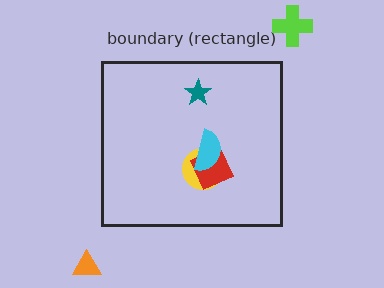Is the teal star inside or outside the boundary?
Inside.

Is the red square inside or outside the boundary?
Inside.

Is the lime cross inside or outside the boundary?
Outside.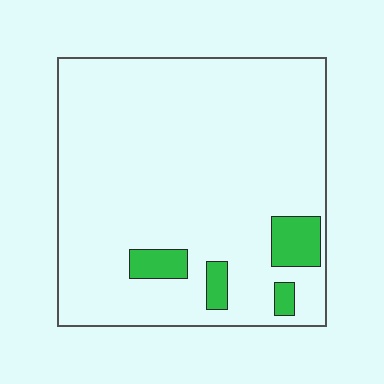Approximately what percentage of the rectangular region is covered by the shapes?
Approximately 10%.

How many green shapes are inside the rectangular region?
4.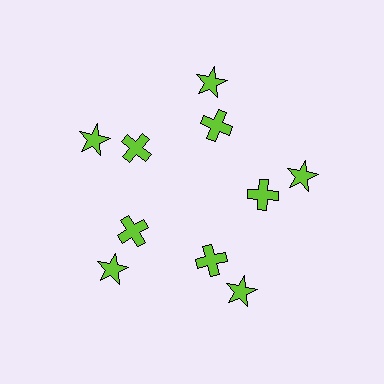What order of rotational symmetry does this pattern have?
This pattern has 5-fold rotational symmetry.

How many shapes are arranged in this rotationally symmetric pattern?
There are 10 shapes, arranged in 5 groups of 2.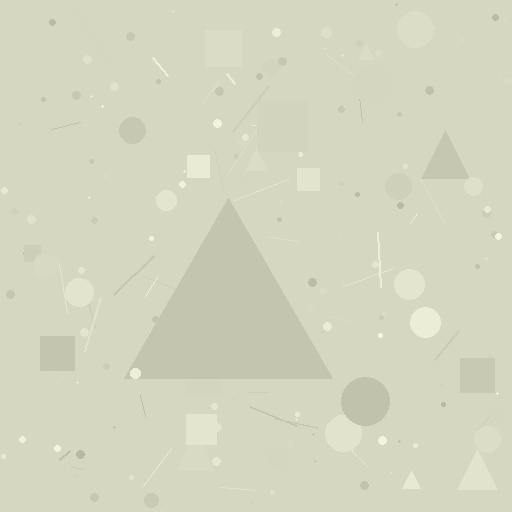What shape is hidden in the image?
A triangle is hidden in the image.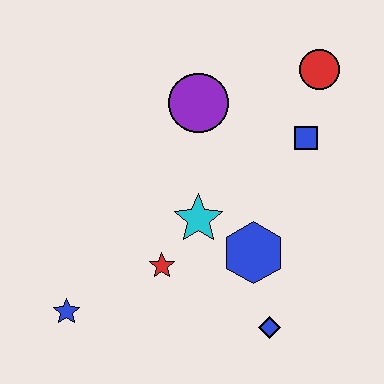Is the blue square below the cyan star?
No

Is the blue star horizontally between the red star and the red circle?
No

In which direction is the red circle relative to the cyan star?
The red circle is above the cyan star.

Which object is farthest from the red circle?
The blue star is farthest from the red circle.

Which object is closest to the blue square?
The red circle is closest to the blue square.